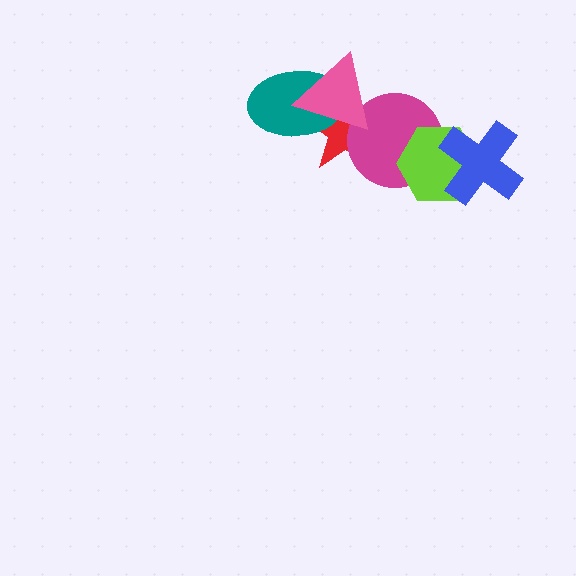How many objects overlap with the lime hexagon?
2 objects overlap with the lime hexagon.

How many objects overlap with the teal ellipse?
2 objects overlap with the teal ellipse.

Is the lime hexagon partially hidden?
Yes, it is partially covered by another shape.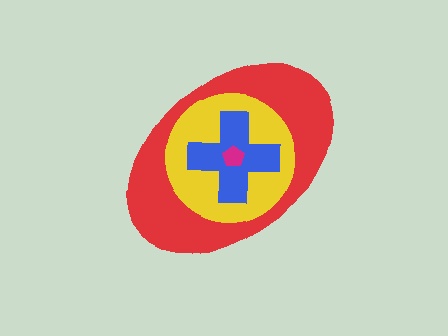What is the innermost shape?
The magenta pentagon.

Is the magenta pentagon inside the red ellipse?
Yes.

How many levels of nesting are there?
4.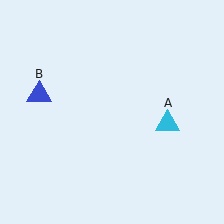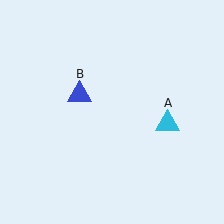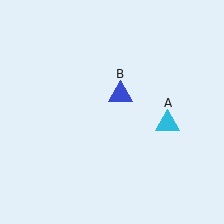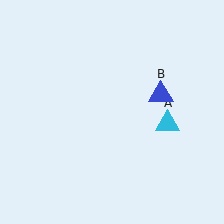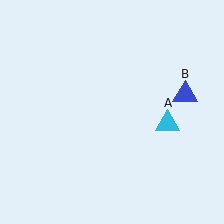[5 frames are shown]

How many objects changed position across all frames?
1 object changed position: blue triangle (object B).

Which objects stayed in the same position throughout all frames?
Cyan triangle (object A) remained stationary.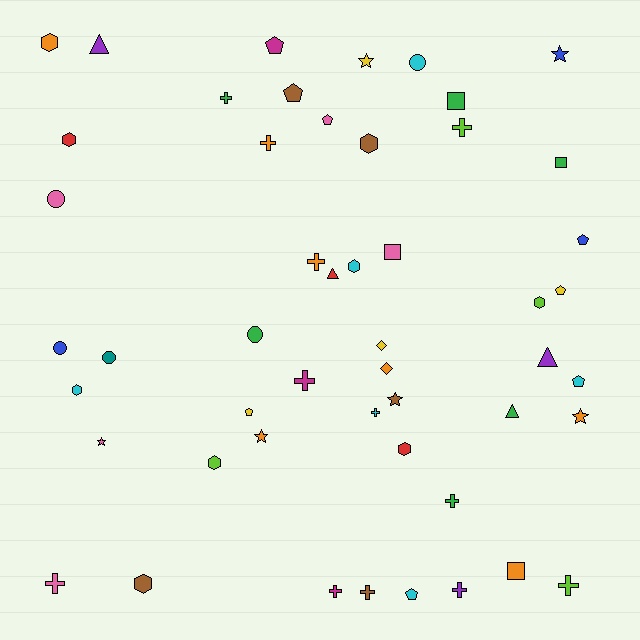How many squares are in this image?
There are 4 squares.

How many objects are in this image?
There are 50 objects.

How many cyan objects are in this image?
There are 6 cyan objects.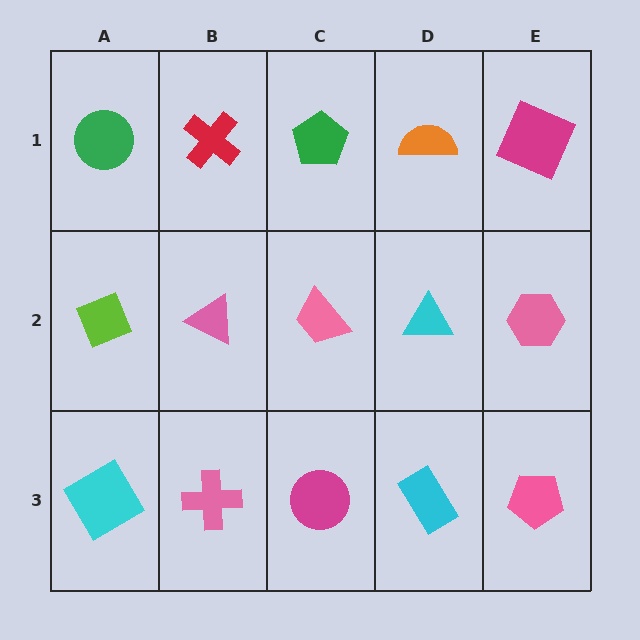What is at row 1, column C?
A green pentagon.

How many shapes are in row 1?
5 shapes.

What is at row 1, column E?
A magenta square.